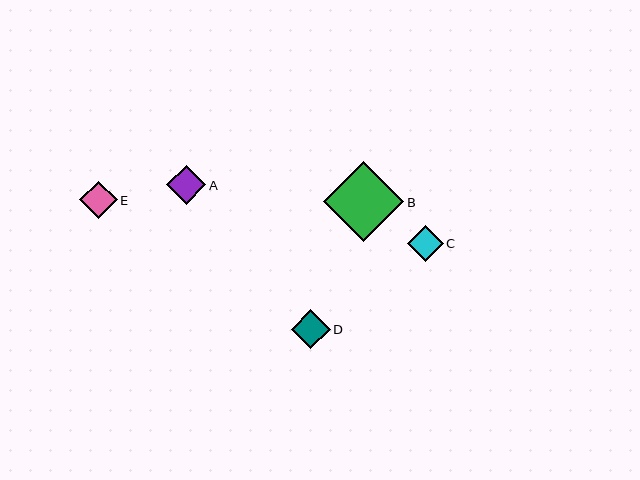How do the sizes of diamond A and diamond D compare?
Diamond A and diamond D are approximately the same size.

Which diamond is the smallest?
Diamond C is the smallest with a size of approximately 36 pixels.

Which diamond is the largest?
Diamond B is the largest with a size of approximately 80 pixels.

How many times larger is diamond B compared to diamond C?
Diamond B is approximately 2.3 times the size of diamond C.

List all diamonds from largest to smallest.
From largest to smallest: B, A, D, E, C.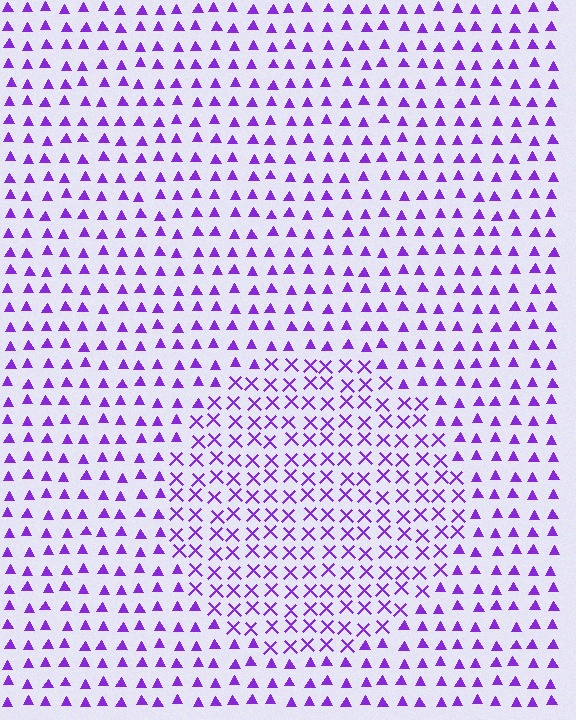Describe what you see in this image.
The image is filled with small purple elements arranged in a uniform grid. A circle-shaped region contains X marks, while the surrounding area contains triangles. The boundary is defined purely by the change in element shape.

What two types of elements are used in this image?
The image uses X marks inside the circle region and triangles outside it.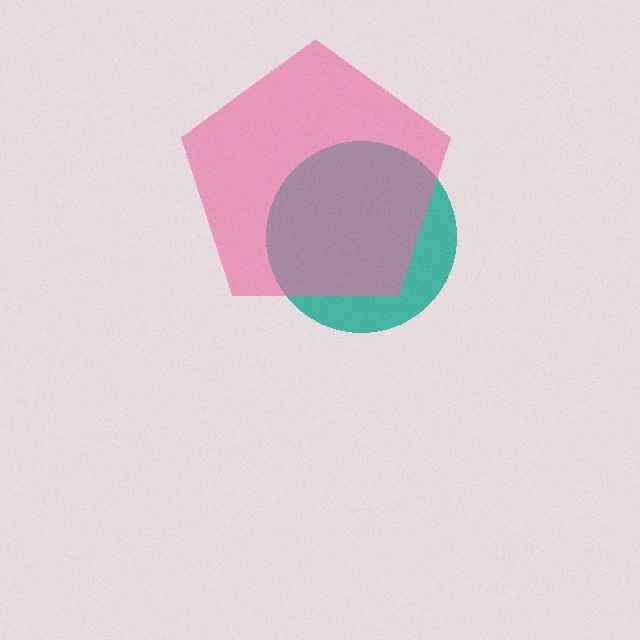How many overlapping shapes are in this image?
There are 2 overlapping shapes in the image.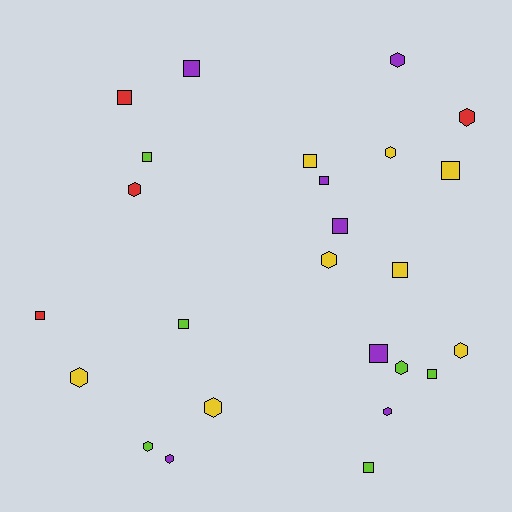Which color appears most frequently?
Yellow, with 8 objects.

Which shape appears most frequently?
Square, with 13 objects.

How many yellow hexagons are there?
There are 5 yellow hexagons.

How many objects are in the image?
There are 25 objects.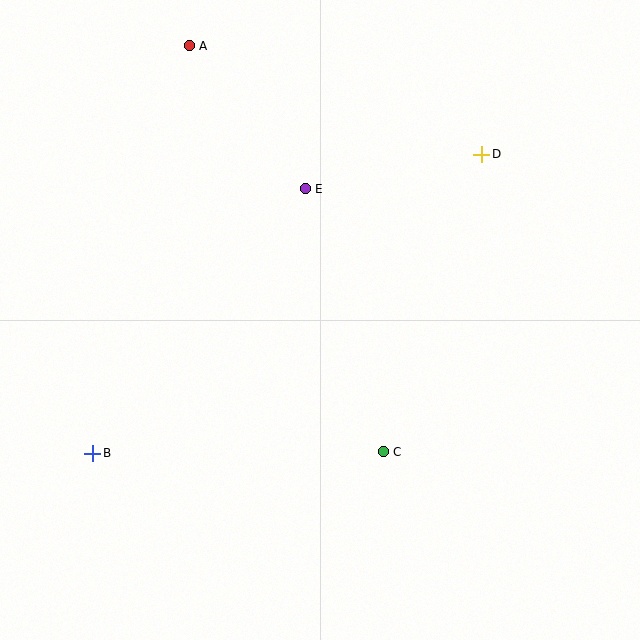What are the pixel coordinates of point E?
Point E is at (305, 189).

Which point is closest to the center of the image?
Point E at (305, 189) is closest to the center.